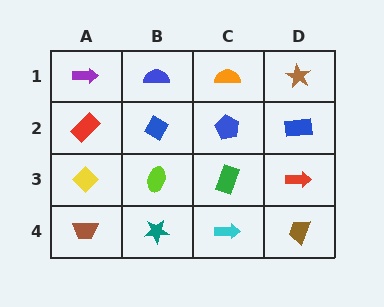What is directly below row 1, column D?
A blue rectangle.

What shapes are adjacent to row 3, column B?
A blue diamond (row 2, column B), a teal star (row 4, column B), a yellow diamond (row 3, column A), a green rectangle (row 3, column C).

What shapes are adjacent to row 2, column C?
An orange semicircle (row 1, column C), a green rectangle (row 3, column C), a blue diamond (row 2, column B), a blue rectangle (row 2, column D).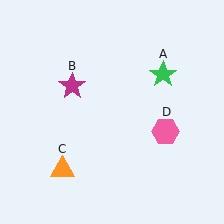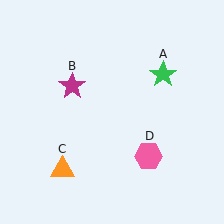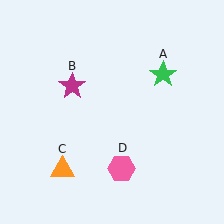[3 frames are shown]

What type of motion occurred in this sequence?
The pink hexagon (object D) rotated clockwise around the center of the scene.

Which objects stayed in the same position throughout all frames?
Green star (object A) and magenta star (object B) and orange triangle (object C) remained stationary.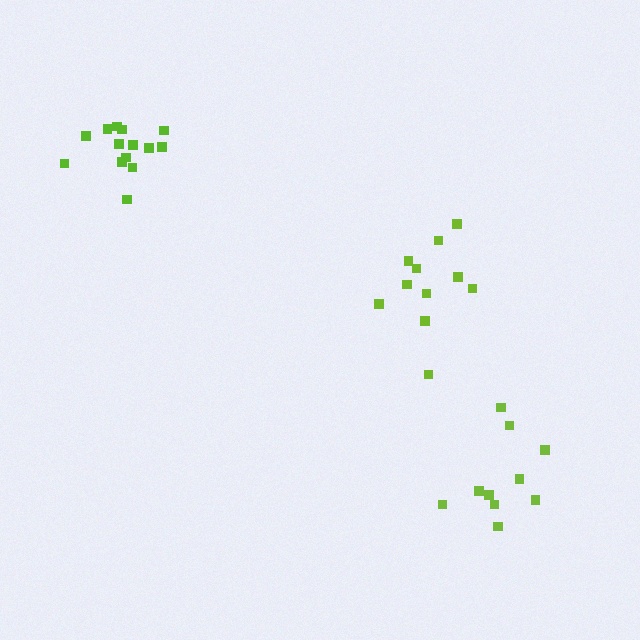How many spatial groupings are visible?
There are 3 spatial groupings.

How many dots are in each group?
Group 1: 10 dots, Group 2: 11 dots, Group 3: 14 dots (35 total).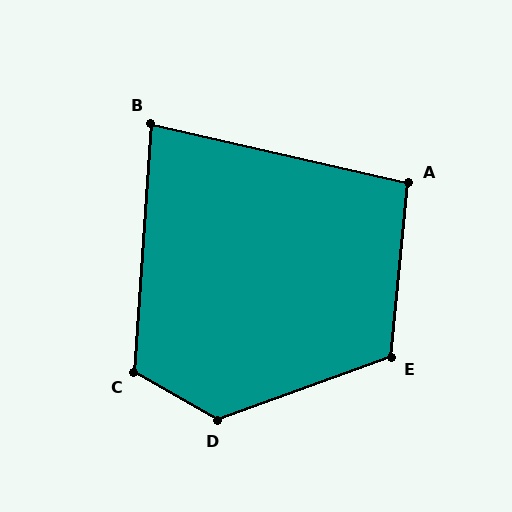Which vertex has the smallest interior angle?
B, at approximately 81 degrees.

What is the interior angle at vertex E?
Approximately 116 degrees (obtuse).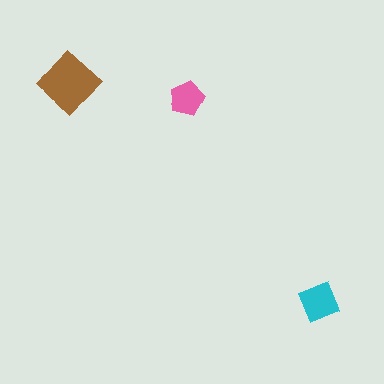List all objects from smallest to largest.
The pink pentagon, the cyan diamond, the brown diamond.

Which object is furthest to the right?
The cyan diamond is rightmost.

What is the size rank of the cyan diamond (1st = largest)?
2nd.